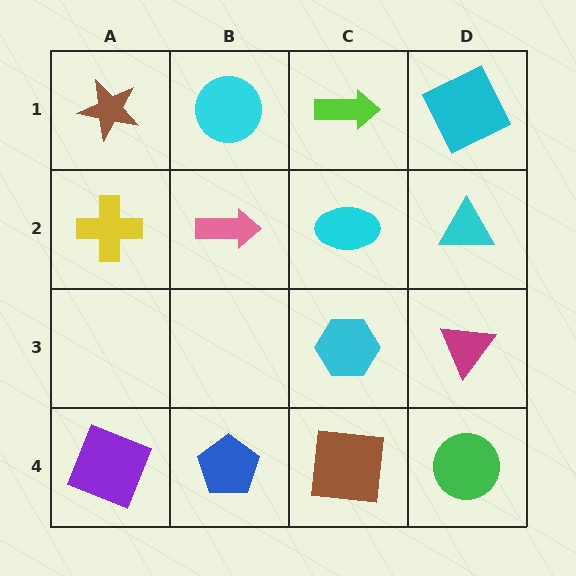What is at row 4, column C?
A brown square.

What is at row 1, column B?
A cyan circle.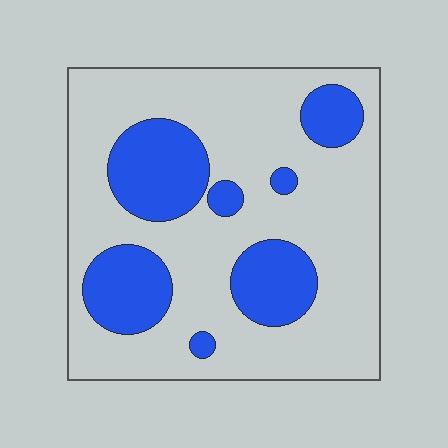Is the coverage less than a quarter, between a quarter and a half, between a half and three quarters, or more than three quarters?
Between a quarter and a half.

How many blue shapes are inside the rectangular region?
7.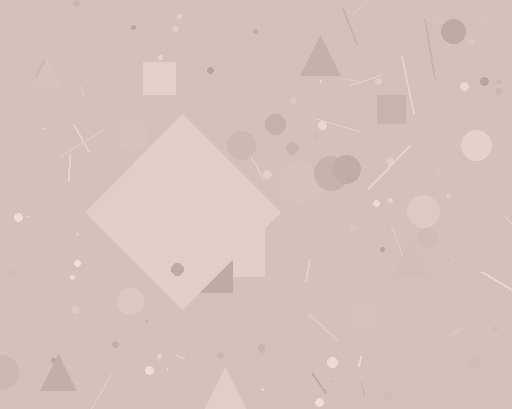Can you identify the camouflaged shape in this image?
The camouflaged shape is a diamond.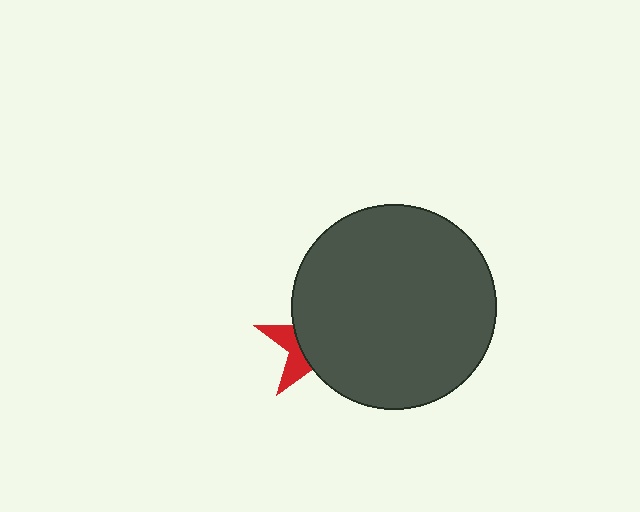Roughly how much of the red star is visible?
A small part of it is visible (roughly 31%).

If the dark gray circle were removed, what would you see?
You would see the complete red star.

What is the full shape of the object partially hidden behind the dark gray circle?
The partially hidden object is a red star.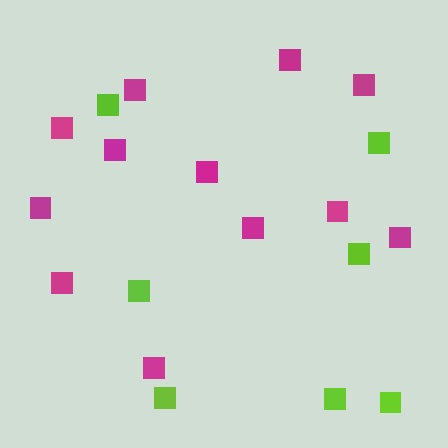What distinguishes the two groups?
There are 2 groups: one group of magenta squares (12) and one group of lime squares (7).